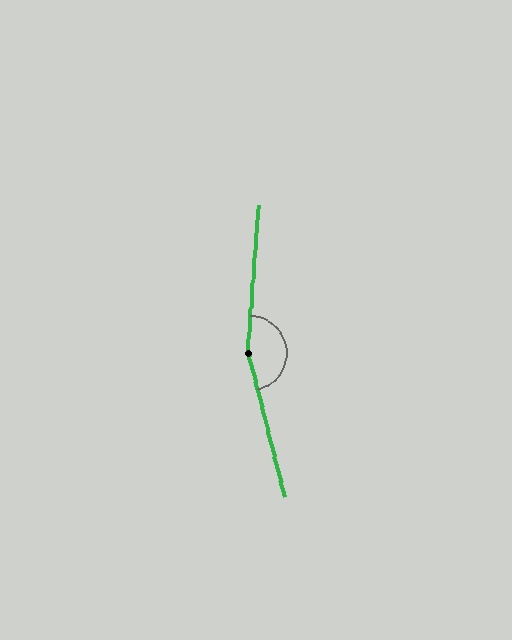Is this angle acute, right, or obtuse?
It is obtuse.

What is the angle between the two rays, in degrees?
Approximately 162 degrees.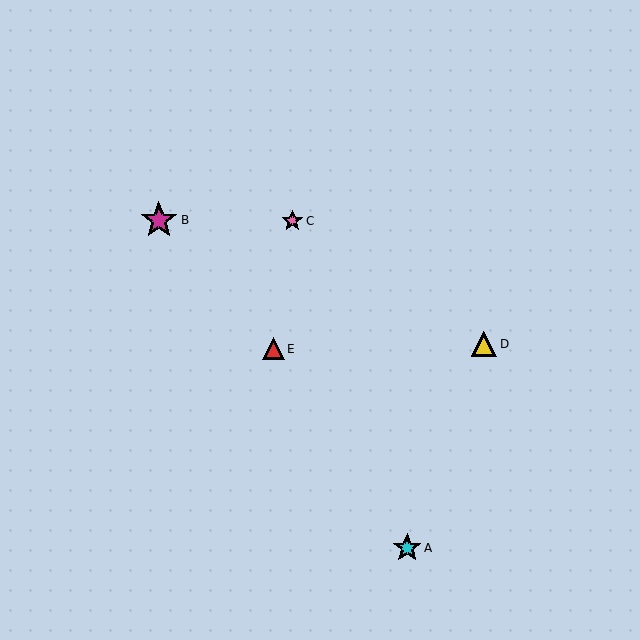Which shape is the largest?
The magenta star (labeled B) is the largest.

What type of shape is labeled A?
Shape A is a cyan star.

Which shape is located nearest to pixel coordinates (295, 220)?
The pink star (labeled C) at (292, 221) is nearest to that location.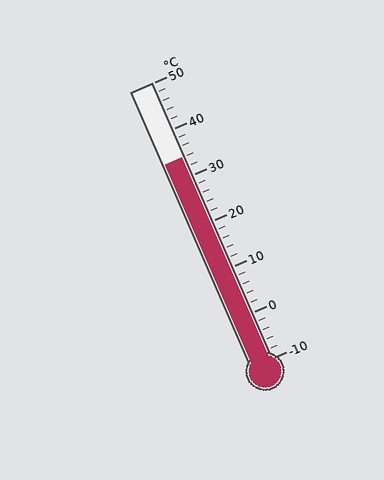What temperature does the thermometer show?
The thermometer shows approximately 34°C.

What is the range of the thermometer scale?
The thermometer scale ranges from -10°C to 50°C.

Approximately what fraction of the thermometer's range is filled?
The thermometer is filled to approximately 75% of its range.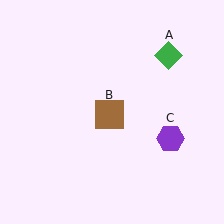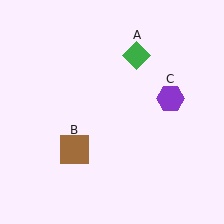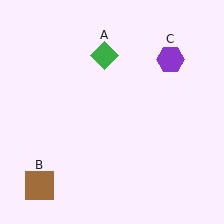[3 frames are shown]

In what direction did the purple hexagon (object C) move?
The purple hexagon (object C) moved up.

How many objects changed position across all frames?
3 objects changed position: green diamond (object A), brown square (object B), purple hexagon (object C).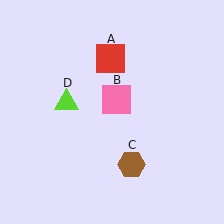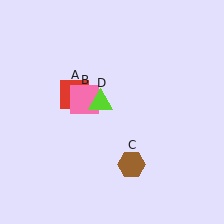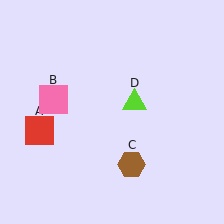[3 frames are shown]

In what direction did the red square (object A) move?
The red square (object A) moved down and to the left.